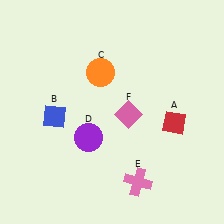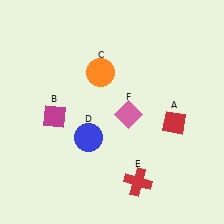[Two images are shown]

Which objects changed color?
B changed from blue to magenta. D changed from purple to blue. E changed from pink to red.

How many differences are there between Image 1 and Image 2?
There are 3 differences between the two images.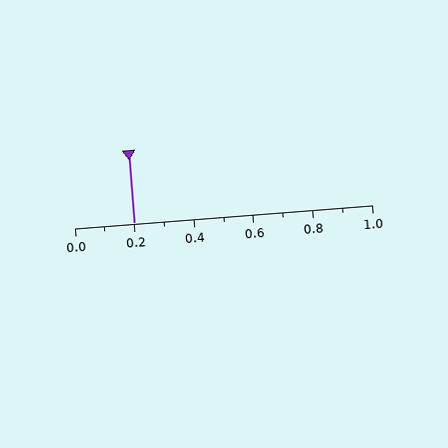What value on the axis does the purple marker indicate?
The marker indicates approximately 0.2.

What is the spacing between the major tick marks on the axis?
The major ticks are spaced 0.2 apart.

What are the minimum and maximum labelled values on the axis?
The axis runs from 0.0 to 1.0.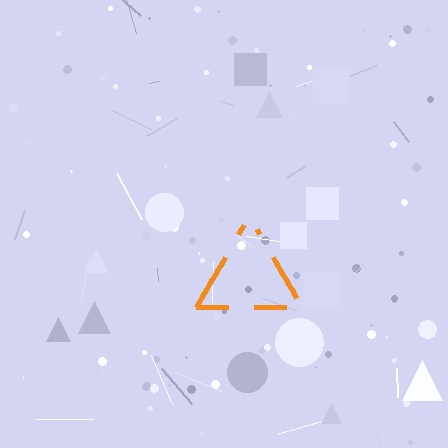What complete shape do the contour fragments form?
The contour fragments form a triangle.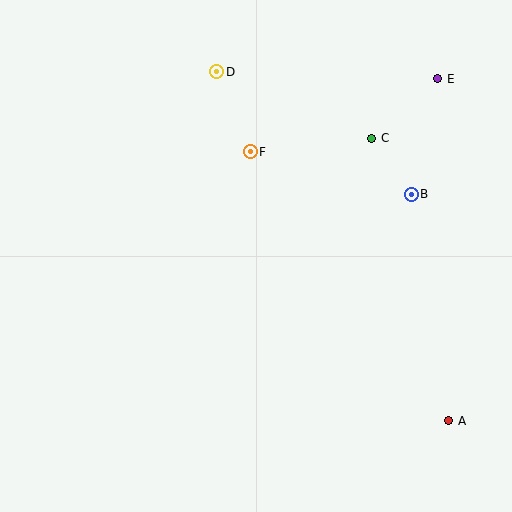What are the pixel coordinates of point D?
Point D is at (217, 72).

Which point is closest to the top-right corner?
Point E is closest to the top-right corner.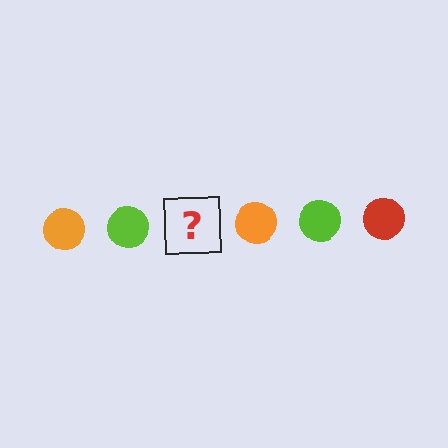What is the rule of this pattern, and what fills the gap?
The rule is that the pattern cycles through orange, lime, red circles. The gap should be filled with a red circle.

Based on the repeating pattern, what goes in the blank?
The blank should be a red circle.